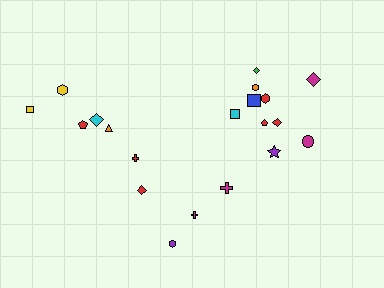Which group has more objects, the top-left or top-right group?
The top-right group.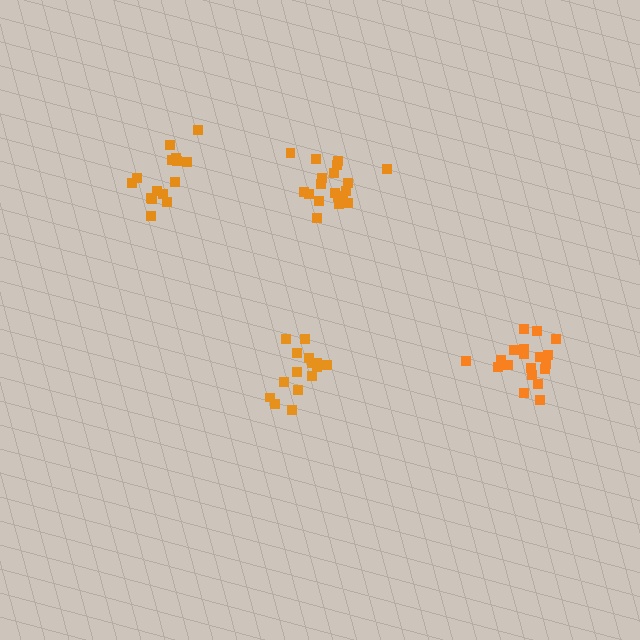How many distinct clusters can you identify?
There are 4 distinct clusters.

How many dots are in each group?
Group 1: 15 dots, Group 2: 19 dots, Group 3: 19 dots, Group 4: 15 dots (68 total).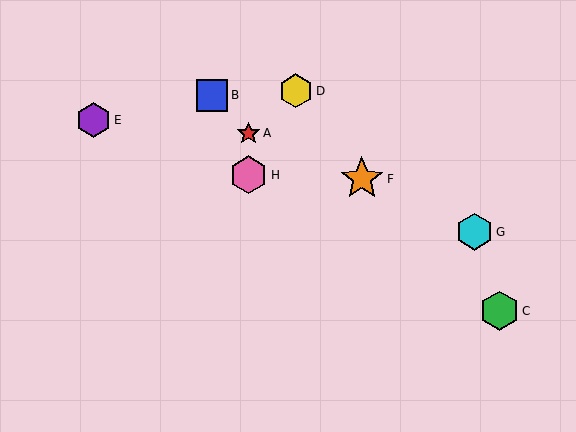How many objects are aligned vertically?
2 objects (A, H) are aligned vertically.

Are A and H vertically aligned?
Yes, both are at x≈249.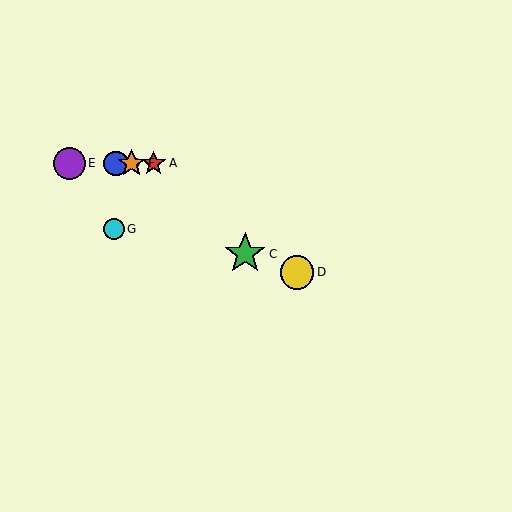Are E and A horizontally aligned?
Yes, both are at y≈163.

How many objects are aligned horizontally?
4 objects (A, B, E, F) are aligned horizontally.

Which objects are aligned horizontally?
Objects A, B, E, F are aligned horizontally.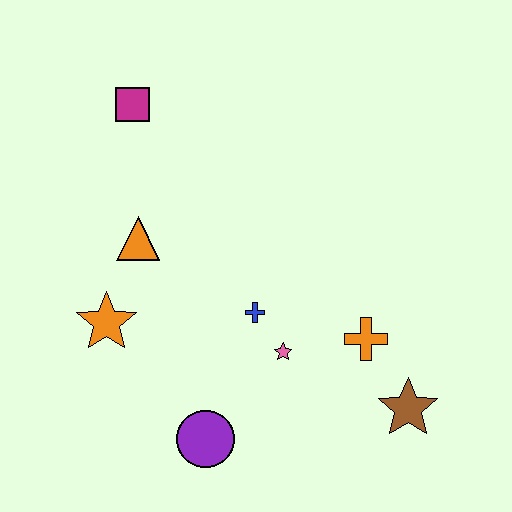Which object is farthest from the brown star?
The magenta square is farthest from the brown star.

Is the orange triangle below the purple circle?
No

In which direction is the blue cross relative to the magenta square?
The blue cross is below the magenta square.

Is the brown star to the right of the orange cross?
Yes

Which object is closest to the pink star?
The blue cross is closest to the pink star.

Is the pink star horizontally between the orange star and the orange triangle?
No